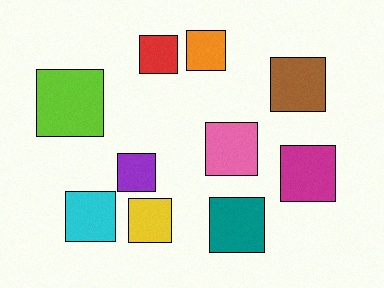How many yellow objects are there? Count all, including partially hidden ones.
There is 1 yellow object.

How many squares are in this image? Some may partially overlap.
There are 10 squares.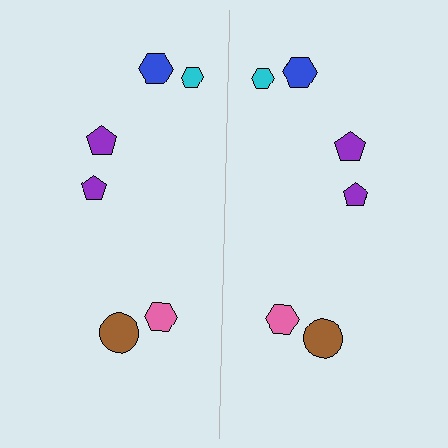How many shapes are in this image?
There are 12 shapes in this image.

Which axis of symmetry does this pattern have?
The pattern has a vertical axis of symmetry running through the center of the image.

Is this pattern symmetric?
Yes, this pattern has bilateral (reflection) symmetry.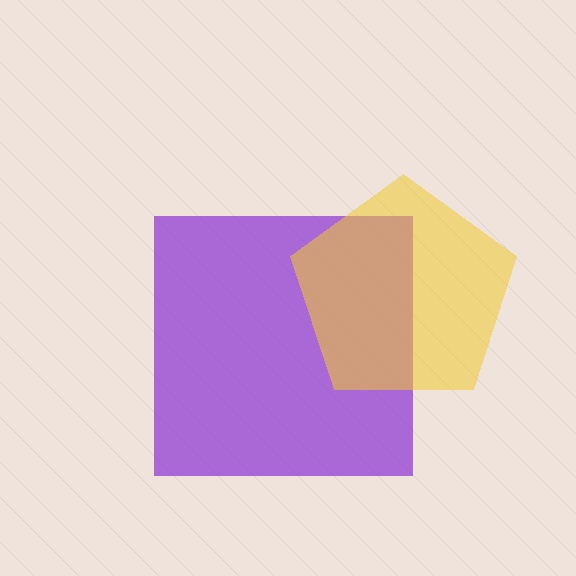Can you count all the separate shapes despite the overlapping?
Yes, there are 2 separate shapes.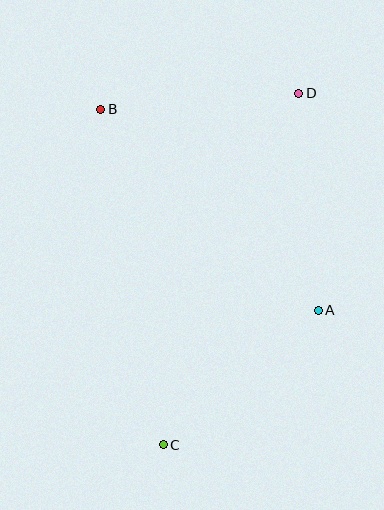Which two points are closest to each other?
Points B and D are closest to each other.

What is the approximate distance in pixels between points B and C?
The distance between B and C is approximately 341 pixels.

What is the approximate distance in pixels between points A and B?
The distance between A and B is approximately 296 pixels.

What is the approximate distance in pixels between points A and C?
The distance between A and C is approximately 205 pixels.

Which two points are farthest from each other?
Points C and D are farthest from each other.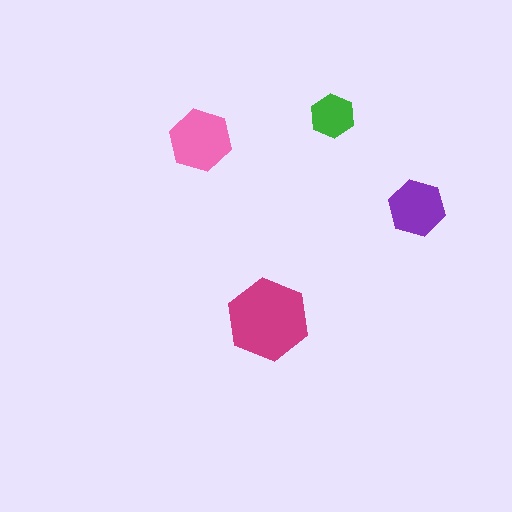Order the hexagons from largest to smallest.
the magenta one, the pink one, the purple one, the green one.